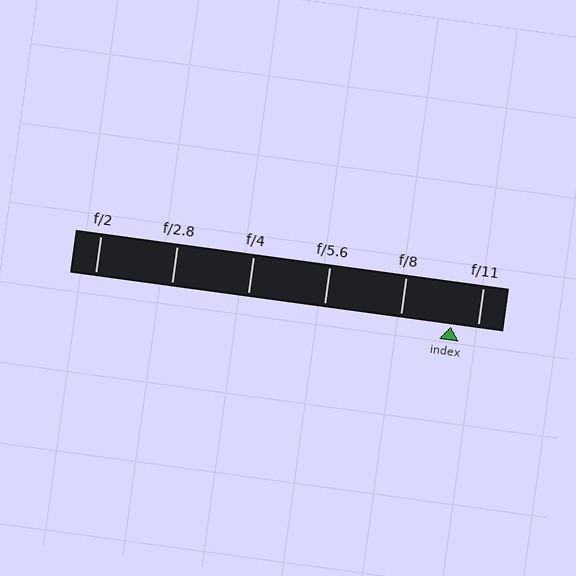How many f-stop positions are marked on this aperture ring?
There are 6 f-stop positions marked.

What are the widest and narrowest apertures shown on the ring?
The widest aperture shown is f/2 and the narrowest is f/11.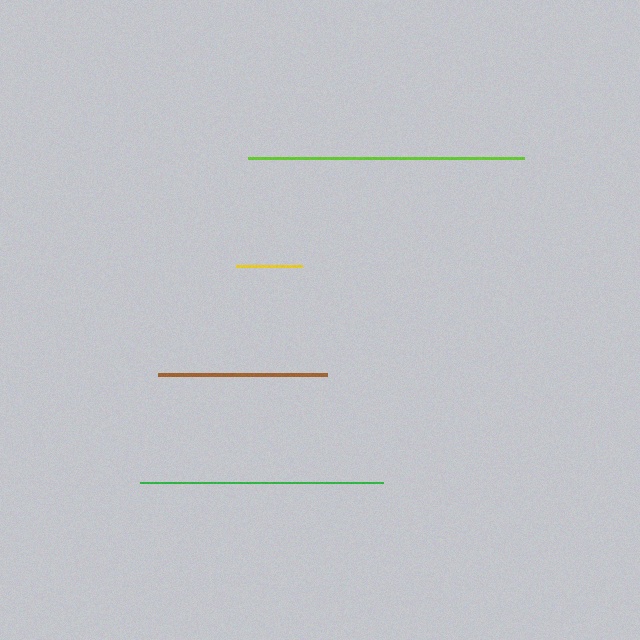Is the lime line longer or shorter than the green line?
The lime line is longer than the green line.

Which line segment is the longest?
The lime line is the longest at approximately 276 pixels.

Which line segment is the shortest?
The yellow line is the shortest at approximately 66 pixels.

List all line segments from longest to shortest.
From longest to shortest: lime, green, brown, yellow.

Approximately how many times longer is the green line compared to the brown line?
The green line is approximately 1.4 times the length of the brown line.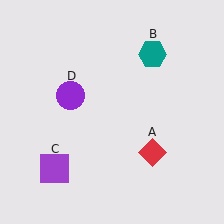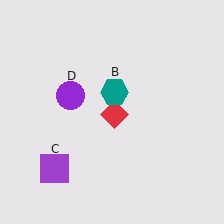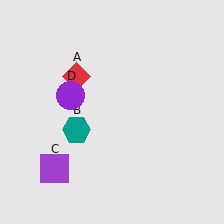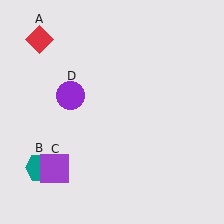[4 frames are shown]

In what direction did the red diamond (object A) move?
The red diamond (object A) moved up and to the left.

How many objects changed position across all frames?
2 objects changed position: red diamond (object A), teal hexagon (object B).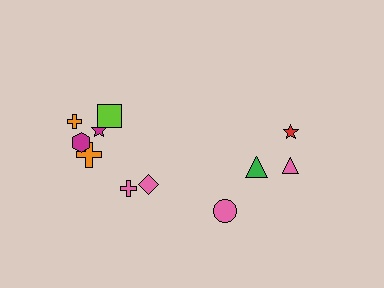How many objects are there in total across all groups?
There are 11 objects.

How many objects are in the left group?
There are 7 objects.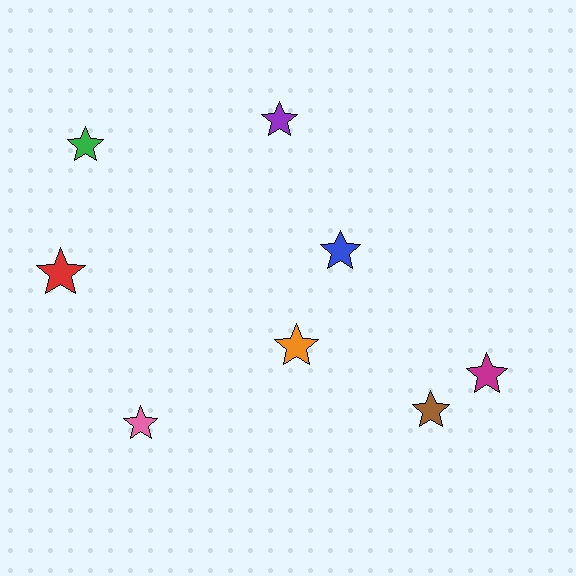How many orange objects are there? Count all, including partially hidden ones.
There is 1 orange object.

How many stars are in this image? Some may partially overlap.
There are 8 stars.